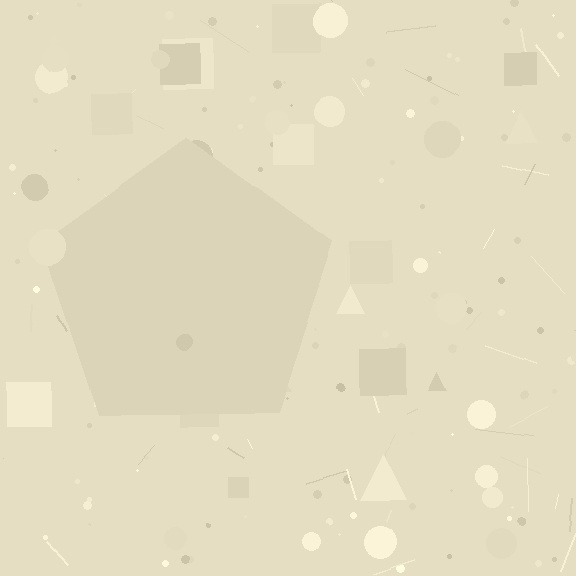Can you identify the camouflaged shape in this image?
The camouflaged shape is a pentagon.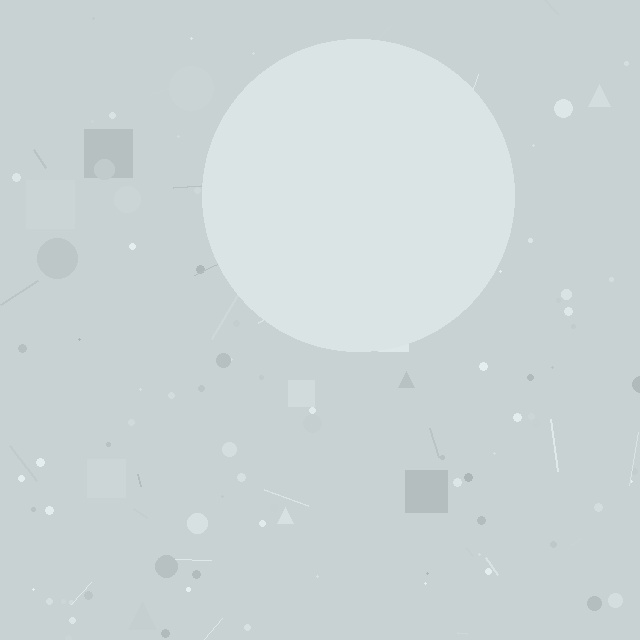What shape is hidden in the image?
A circle is hidden in the image.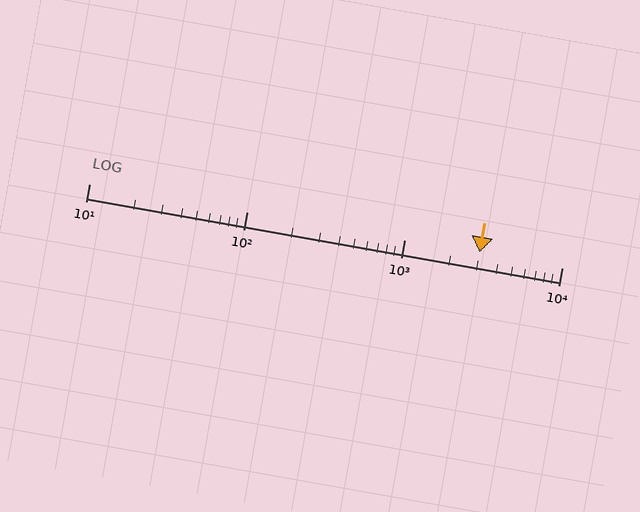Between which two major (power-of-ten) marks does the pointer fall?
The pointer is between 1000 and 10000.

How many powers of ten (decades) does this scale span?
The scale spans 3 decades, from 10 to 10000.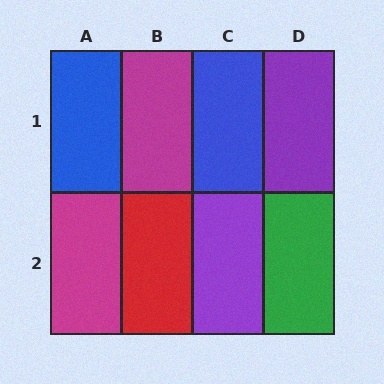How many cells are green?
1 cell is green.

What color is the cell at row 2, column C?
Purple.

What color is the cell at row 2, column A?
Magenta.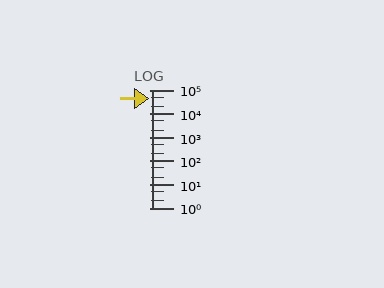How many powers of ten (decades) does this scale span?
The scale spans 5 decades, from 1 to 100000.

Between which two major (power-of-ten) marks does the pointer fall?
The pointer is between 10000 and 100000.